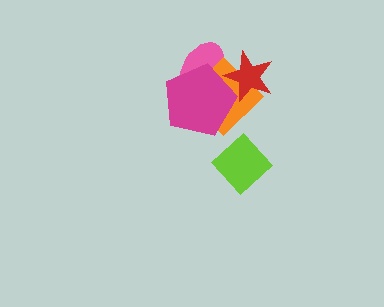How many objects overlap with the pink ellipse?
3 objects overlap with the pink ellipse.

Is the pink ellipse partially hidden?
Yes, it is partially covered by another shape.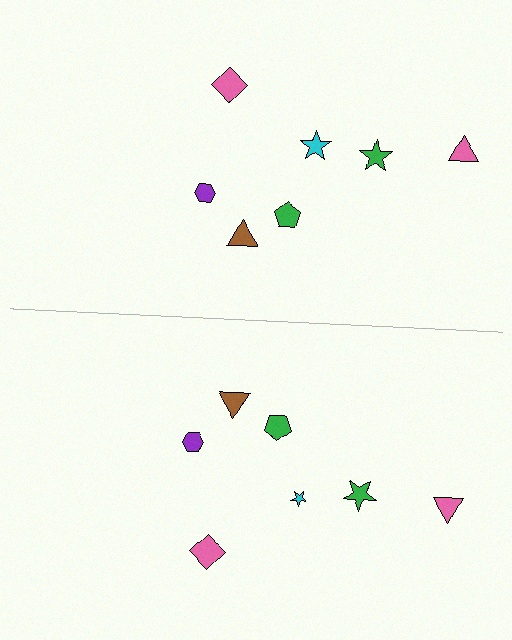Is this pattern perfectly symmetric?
No, the pattern is not perfectly symmetric. The cyan star on the bottom side has a different size than its mirror counterpart.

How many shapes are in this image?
There are 14 shapes in this image.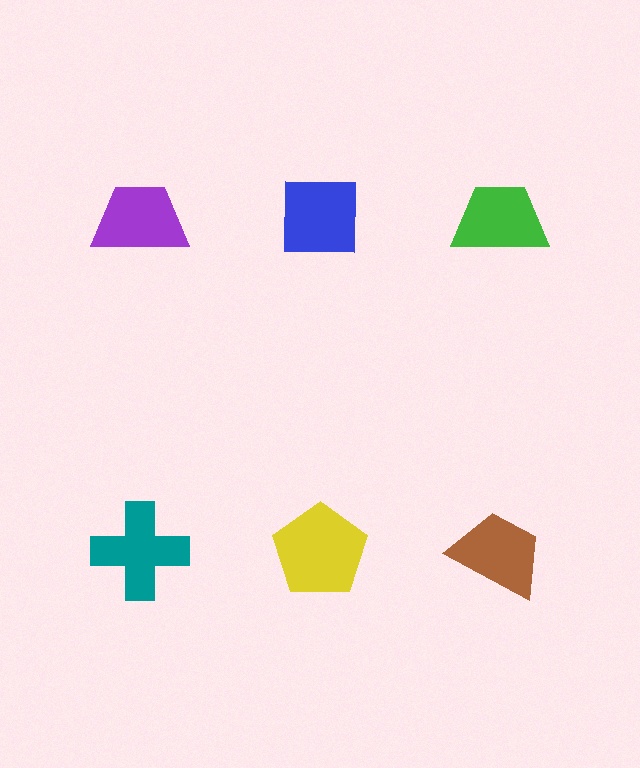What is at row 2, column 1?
A teal cross.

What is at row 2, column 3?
A brown trapezoid.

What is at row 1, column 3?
A green trapezoid.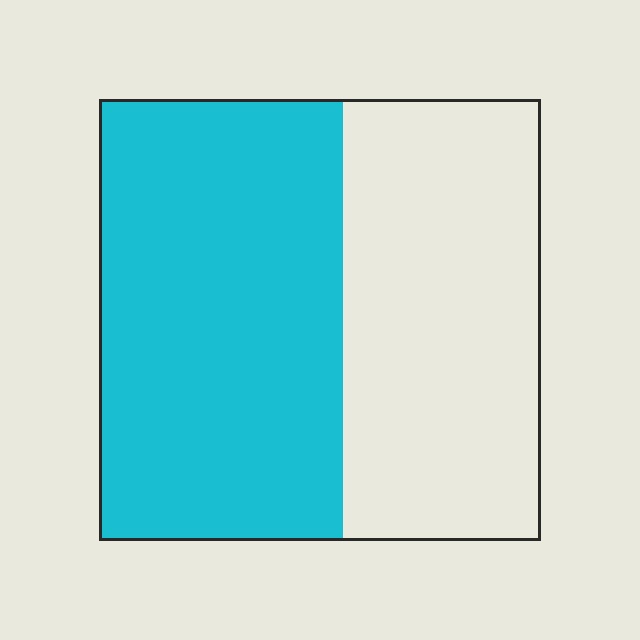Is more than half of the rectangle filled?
Yes.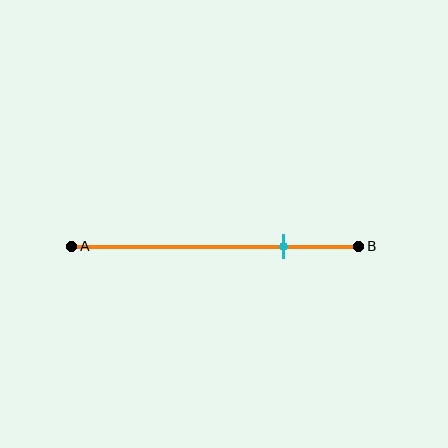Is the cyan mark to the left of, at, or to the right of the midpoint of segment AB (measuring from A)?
The cyan mark is to the right of the midpoint of segment AB.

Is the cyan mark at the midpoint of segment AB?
No, the mark is at about 75% from A, not at the 50% midpoint.